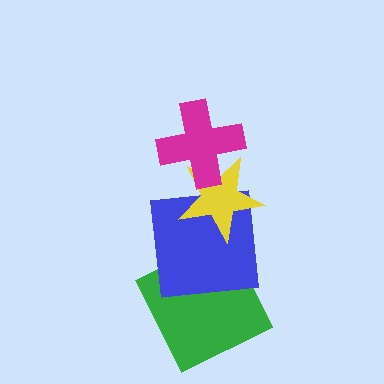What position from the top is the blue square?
The blue square is 3rd from the top.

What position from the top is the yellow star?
The yellow star is 2nd from the top.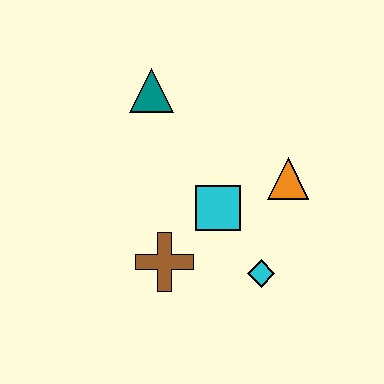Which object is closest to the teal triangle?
The cyan square is closest to the teal triangle.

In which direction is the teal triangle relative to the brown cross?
The teal triangle is above the brown cross.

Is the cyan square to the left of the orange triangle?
Yes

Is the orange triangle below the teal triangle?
Yes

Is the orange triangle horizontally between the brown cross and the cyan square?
No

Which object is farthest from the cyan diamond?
The teal triangle is farthest from the cyan diamond.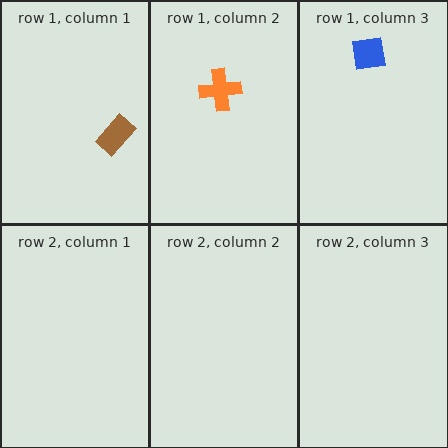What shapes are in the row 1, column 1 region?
The brown rectangle.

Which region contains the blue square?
The row 1, column 3 region.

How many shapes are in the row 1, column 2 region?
1.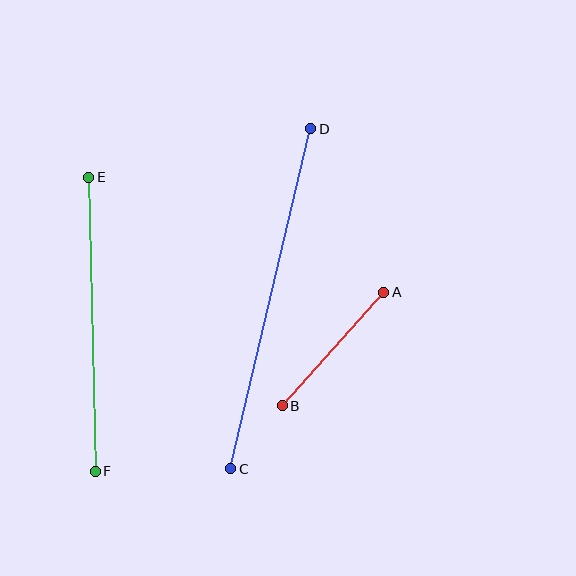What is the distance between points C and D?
The distance is approximately 349 pixels.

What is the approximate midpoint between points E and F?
The midpoint is at approximately (92, 324) pixels.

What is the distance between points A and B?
The distance is approximately 152 pixels.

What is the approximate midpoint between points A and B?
The midpoint is at approximately (333, 349) pixels.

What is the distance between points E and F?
The distance is approximately 294 pixels.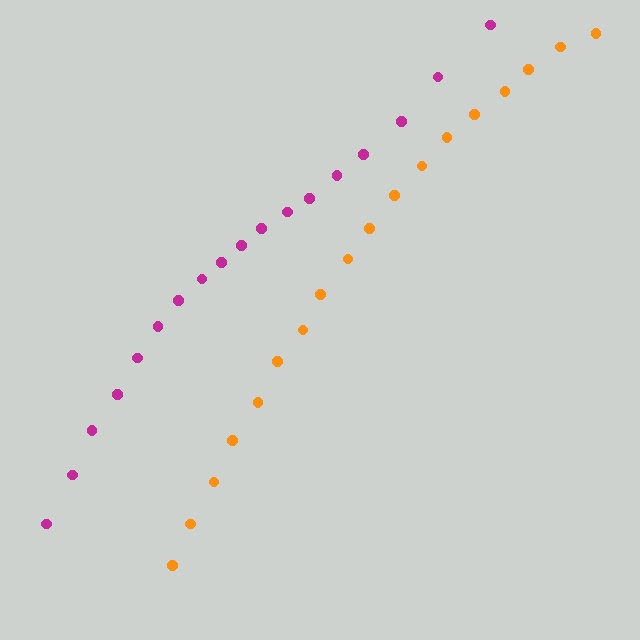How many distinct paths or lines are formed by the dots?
There are 2 distinct paths.